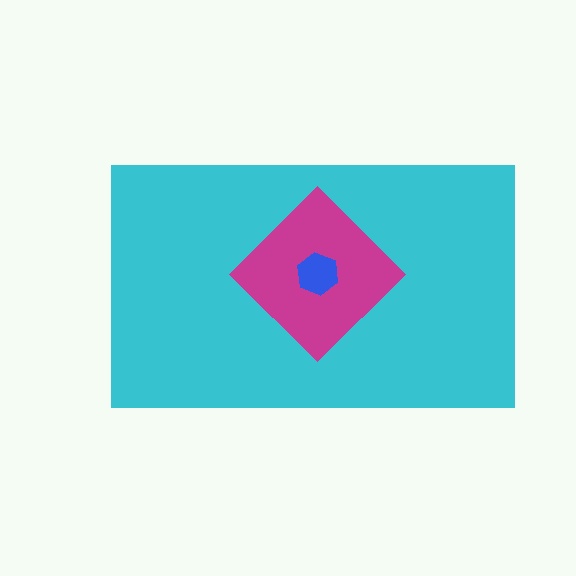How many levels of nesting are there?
3.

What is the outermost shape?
The cyan rectangle.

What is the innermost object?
The blue hexagon.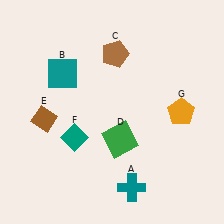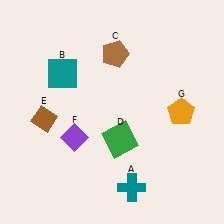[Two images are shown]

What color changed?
The diamond (F) changed from teal in Image 1 to purple in Image 2.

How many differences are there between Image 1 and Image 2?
There is 1 difference between the two images.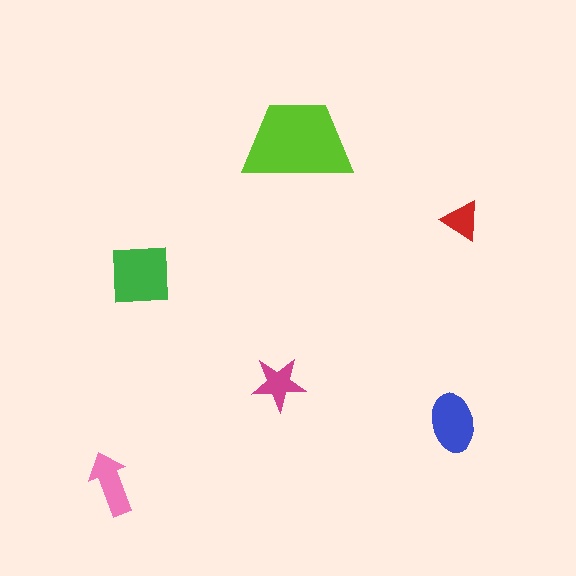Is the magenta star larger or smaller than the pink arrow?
Smaller.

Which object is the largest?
The lime trapezoid.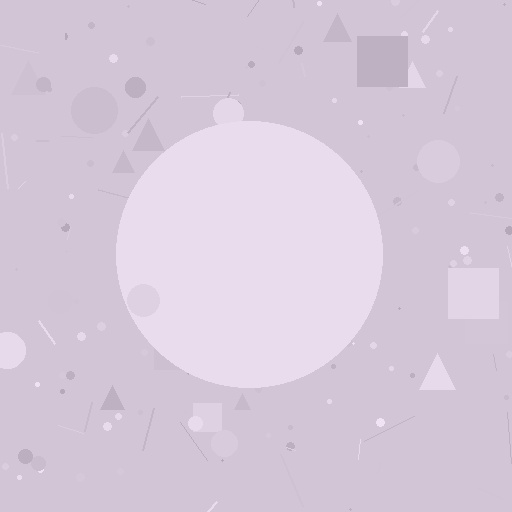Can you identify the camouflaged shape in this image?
The camouflaged shape is a circle.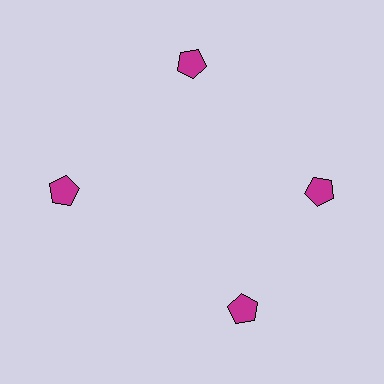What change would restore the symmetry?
The symmetry would be restored by rotating it back into even spacing with its neighbors so that all 4 pentagons sit at equal angles and equal distance from the center.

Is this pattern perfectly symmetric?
No. The 4 magenta pentagons are arranged in a ring, but one element near the 6 o'clock position is rotated out of alignment along the ring, breaking the 4-fold rotational symmetry.